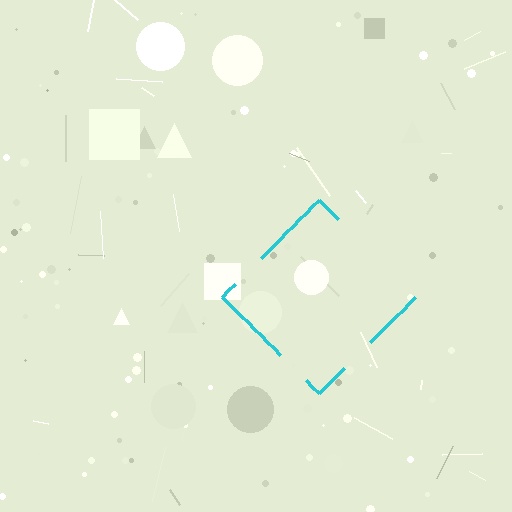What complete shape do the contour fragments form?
The contour fragments form a diamond.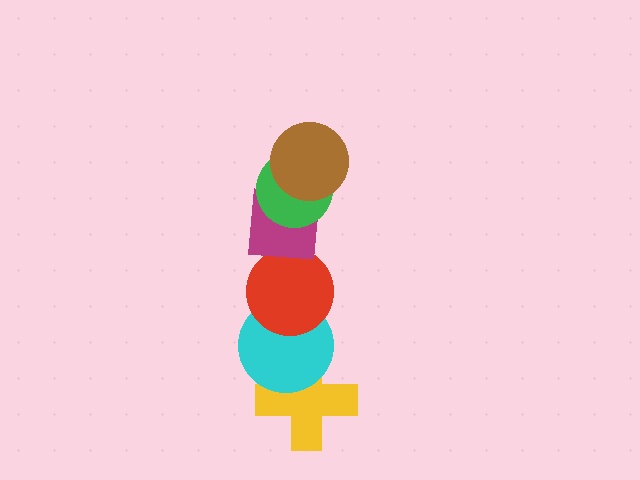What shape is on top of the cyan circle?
The red circle is on top of the cyan circle.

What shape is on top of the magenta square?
The green circle is on top of the magenta square.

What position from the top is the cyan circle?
The cyan circle is 5th from the top.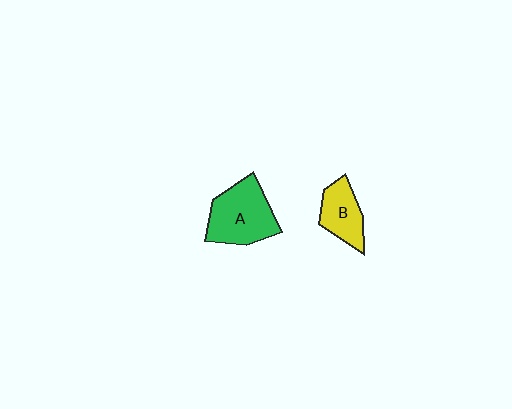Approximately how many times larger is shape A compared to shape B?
Approximately 1.6 times.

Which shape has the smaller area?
Shape B (yellow).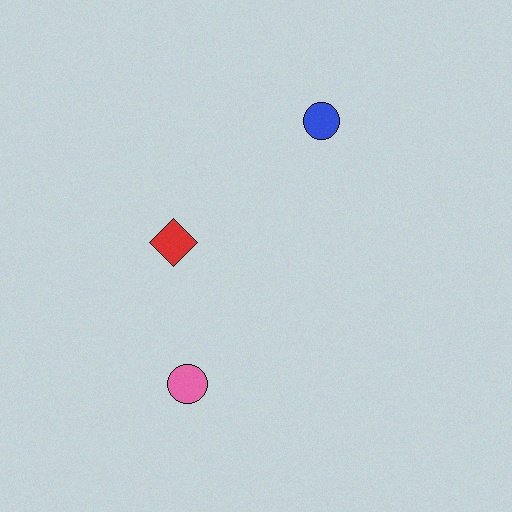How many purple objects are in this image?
There are no purple objects.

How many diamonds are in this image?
There is 1 diamond.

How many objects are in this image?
There are 3 objects.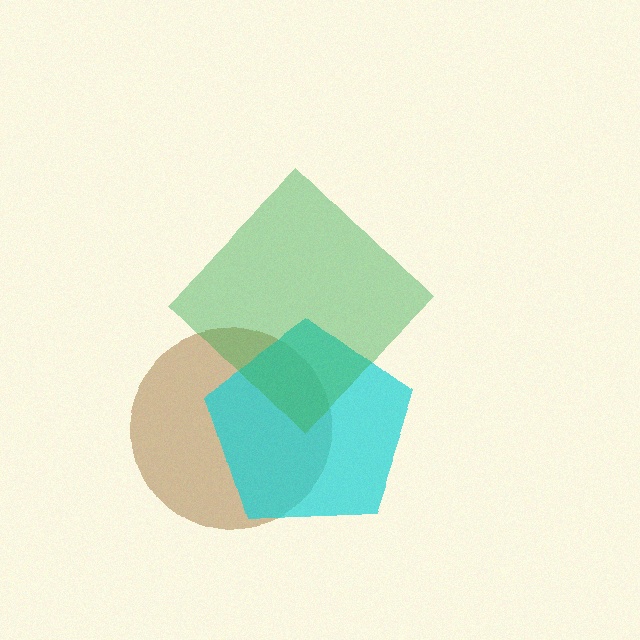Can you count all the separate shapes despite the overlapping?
Yes, there are 3 separate shapes.